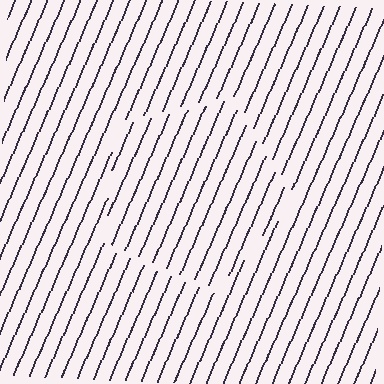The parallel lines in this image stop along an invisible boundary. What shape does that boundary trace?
An illusory pentagon. The interior of the shape contains the same grating, shifted by half a period — the contour is defined by the phase discontinuity where line-ends from the inner and outer gratings abut.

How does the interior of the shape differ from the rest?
The interior of the shape contains the same grating, shifted by half a period — the contour is defined by the phase discontinuity where line-ends from the inner and outer gratings abut.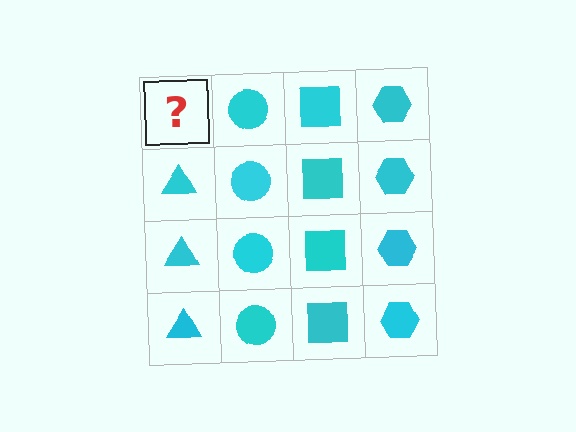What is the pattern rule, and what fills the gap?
The rule is that each column has a consistent shape. The gap should be filled with a cyan triangle.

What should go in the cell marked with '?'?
The missing cell should contain a cyan triangle.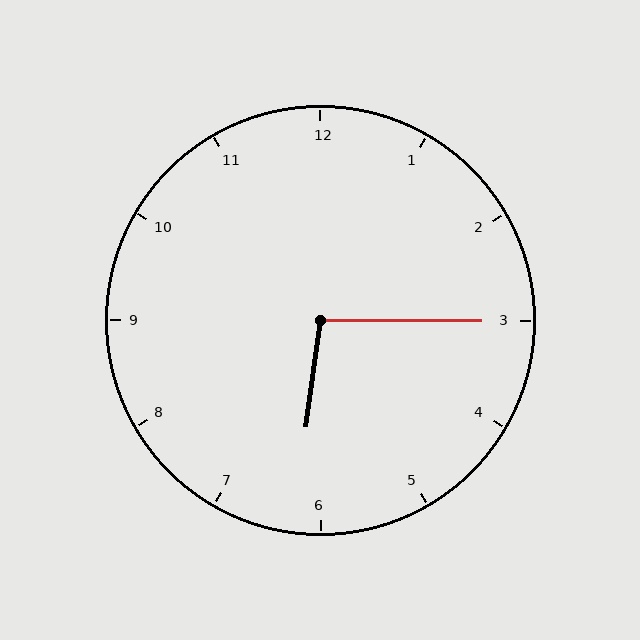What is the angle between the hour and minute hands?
Approximately 98 degrees.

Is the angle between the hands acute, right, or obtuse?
It is obtuse.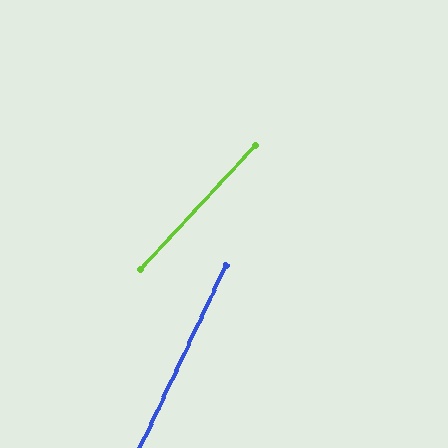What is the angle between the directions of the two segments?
Approximately 18 degrees.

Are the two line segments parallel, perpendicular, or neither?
Neither parallel nor perpendicular — they differ by about 18°.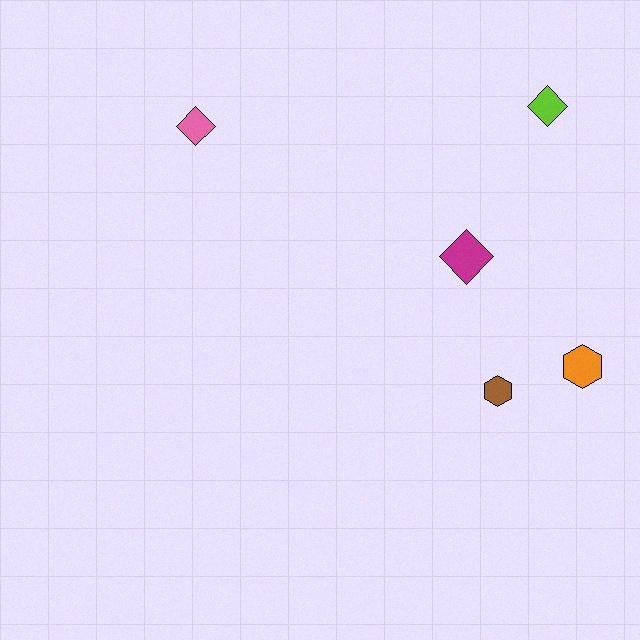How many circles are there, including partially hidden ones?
There are no circles.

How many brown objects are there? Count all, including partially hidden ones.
There is 1 brown object.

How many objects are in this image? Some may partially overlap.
There are 5 objects.